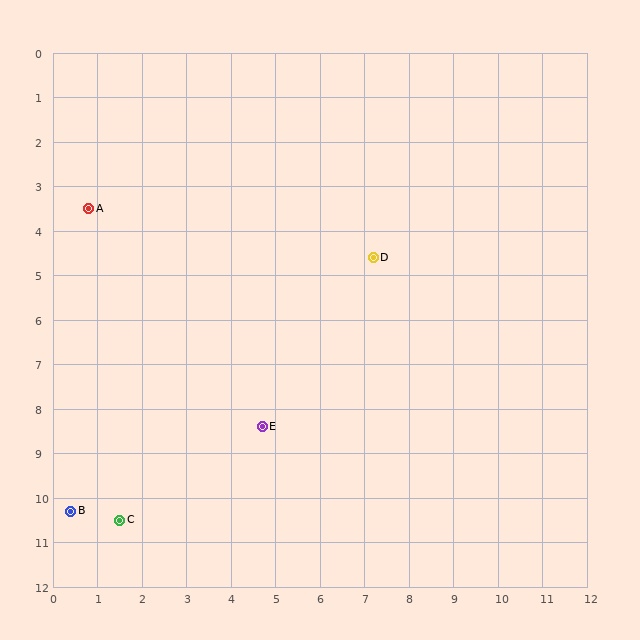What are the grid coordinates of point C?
Point C is at approximately (1.5, 10.5).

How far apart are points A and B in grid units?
Points A and B are about 6.8 grid units apart.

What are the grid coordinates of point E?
Point E is at approximately (4.7, 8.4).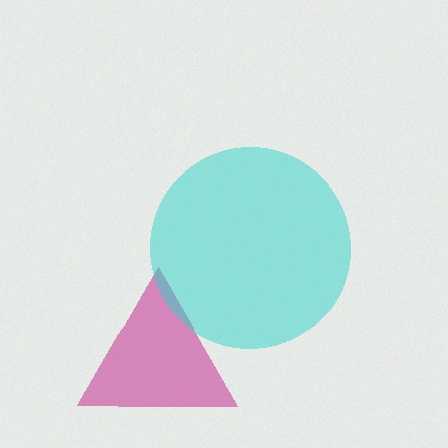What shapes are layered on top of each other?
The layered shapes are: a magenta triangle, a cyan circle.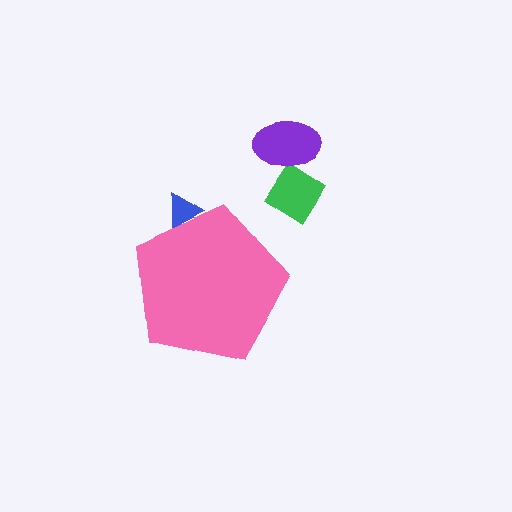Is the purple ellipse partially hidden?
No, the purple ellipse is fully visible.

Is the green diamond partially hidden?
No, the green diamond is fully visible.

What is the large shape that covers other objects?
A pink pentagon.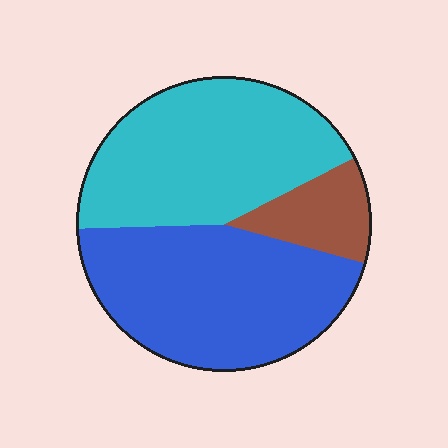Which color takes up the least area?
Brown, at roughly 10%.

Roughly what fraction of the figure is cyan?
Cyan covers 43% of the figure.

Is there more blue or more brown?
Blue.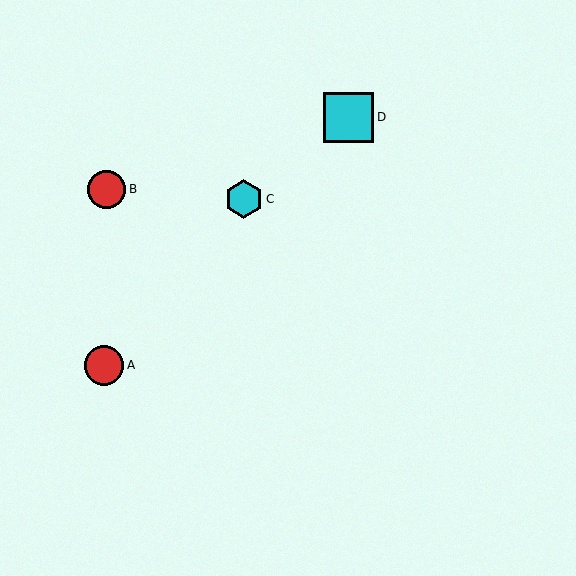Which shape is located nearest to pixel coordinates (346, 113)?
The cyan square (labeled D) at (349, 117) is nearest to that location.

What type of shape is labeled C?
Shape C is a cyan hexagon.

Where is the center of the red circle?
The center of the red circle is at (107, 189).